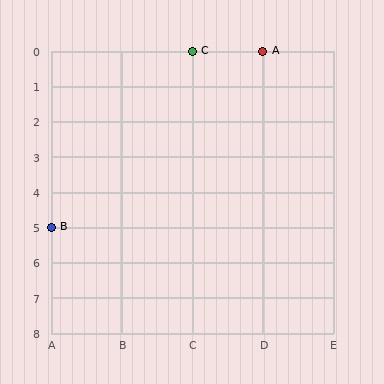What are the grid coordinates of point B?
Point B is at grid coordinates (A, 5).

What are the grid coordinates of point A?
Point A is at grid coordinates (D, 0).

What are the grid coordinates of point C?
Point C is at grid coordinates (C, 0).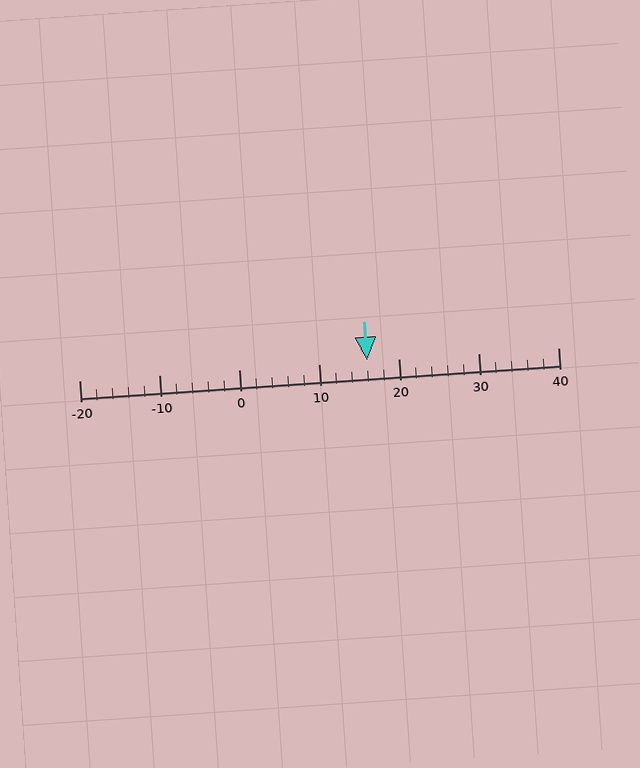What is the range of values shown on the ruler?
The ruler shows values from -20 to 40.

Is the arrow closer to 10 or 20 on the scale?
The arrow is closer to 20.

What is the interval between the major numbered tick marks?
The major tick marks are spaced 10 units apart.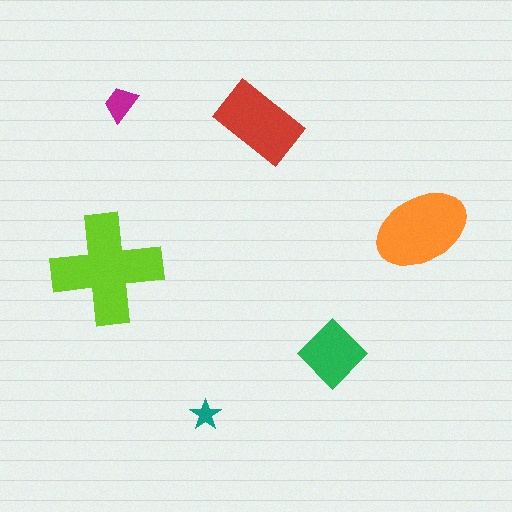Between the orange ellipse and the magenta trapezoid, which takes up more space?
The orange ellipse.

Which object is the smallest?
The teal star.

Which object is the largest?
The lime cross.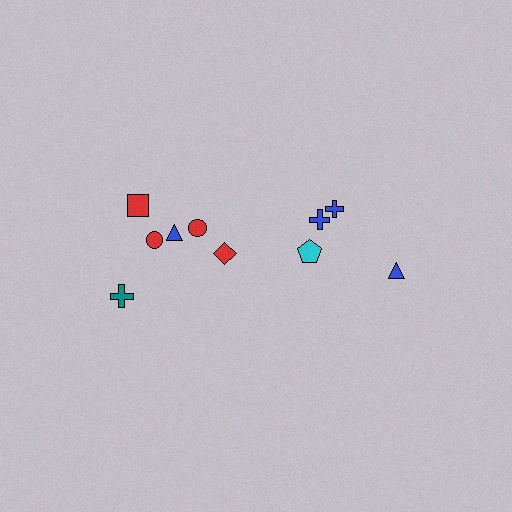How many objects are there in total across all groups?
There are 10 objects.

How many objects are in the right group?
There are 4 objects.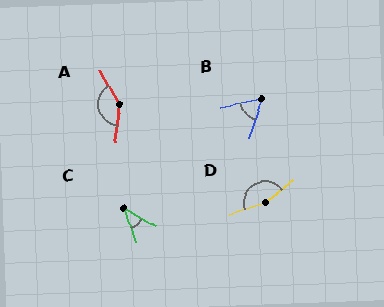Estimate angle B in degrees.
Approximately 60 degrees.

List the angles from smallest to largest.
C (40°), B (60°), A (144°), D (162°).